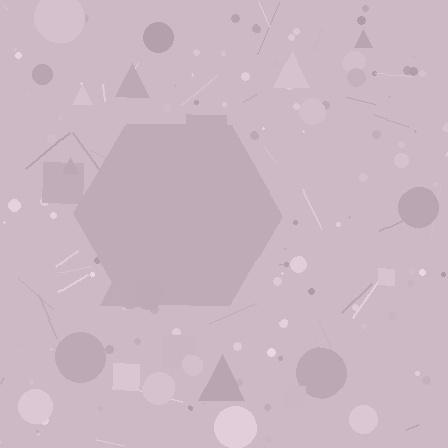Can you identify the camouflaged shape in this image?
The camouflaged shape is a hexagon.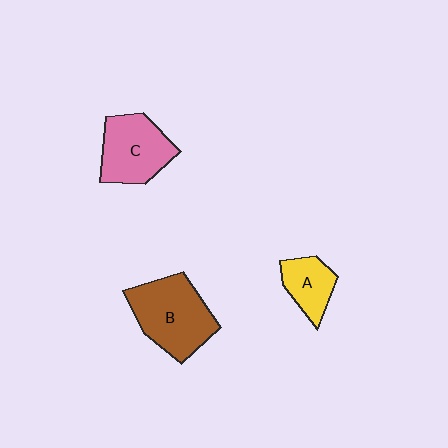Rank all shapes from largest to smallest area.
From largest to smallest: B (brown), C (pink), A (yellow).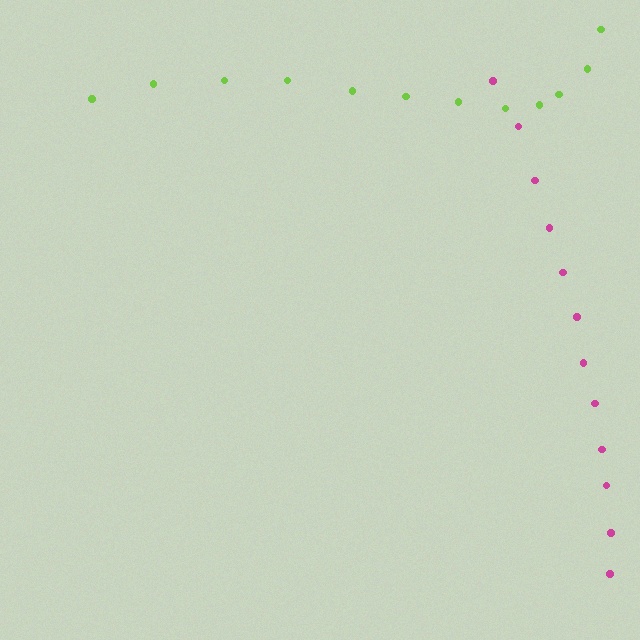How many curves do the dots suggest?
There are 2 distinct paths.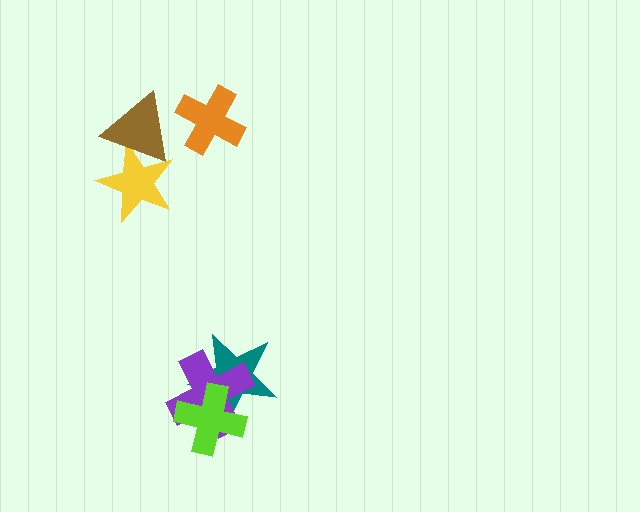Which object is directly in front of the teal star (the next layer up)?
The purple cross is directly in front of the teal star.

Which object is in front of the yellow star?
The brown triangle is in front of the yellow star.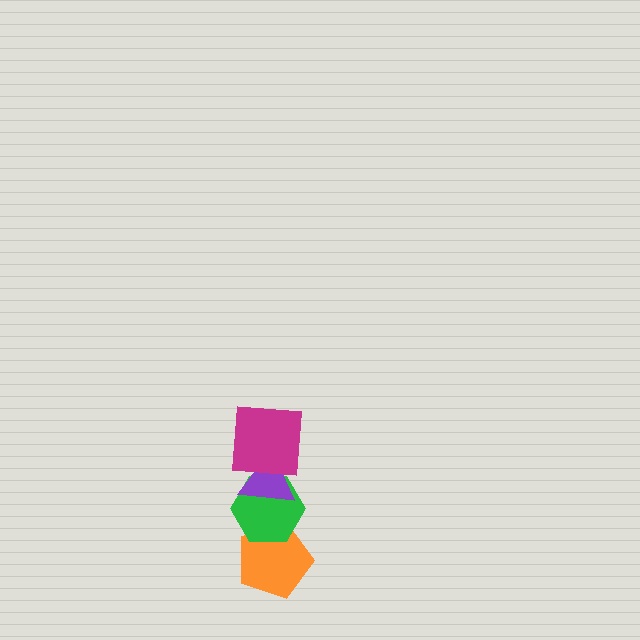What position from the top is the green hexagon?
The green hexagon is 3rd from the top.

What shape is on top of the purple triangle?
The magenta square is on top of the purple triangle.